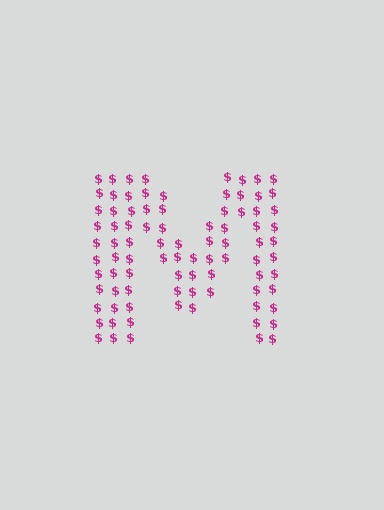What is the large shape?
The large shape is the letter M.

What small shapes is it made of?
It is made of small dollar signs.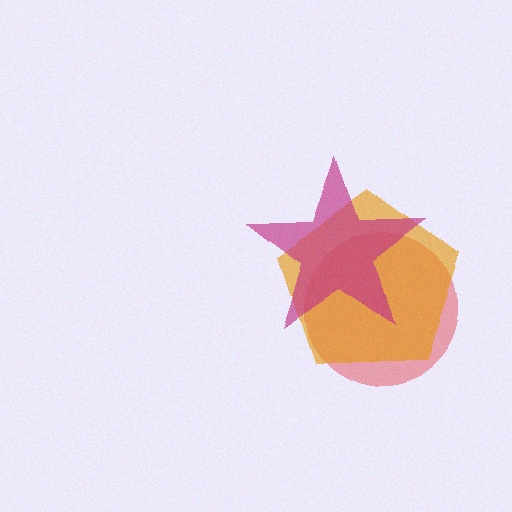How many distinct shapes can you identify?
There are 3 distinct shapes: a red circle, an orange pentagon, a magenta star.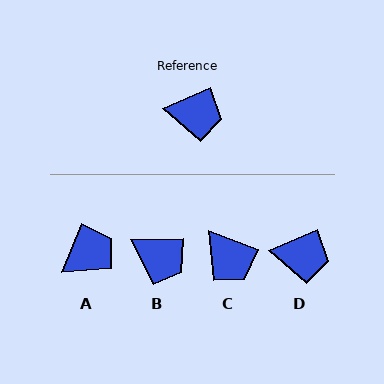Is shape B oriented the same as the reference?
No, it is off by about 23 degrees.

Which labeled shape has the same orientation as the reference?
D.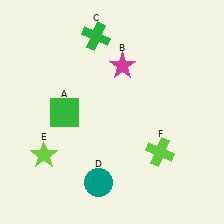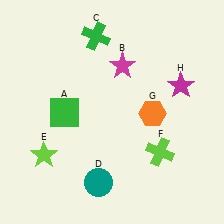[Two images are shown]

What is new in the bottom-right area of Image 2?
An orange hexagon (G) was added in the bottom-right area of Image 2.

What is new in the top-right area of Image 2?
A magenta star (H) was added in the top-right area of Image 2.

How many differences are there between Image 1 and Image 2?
There are 2 differences between the two images.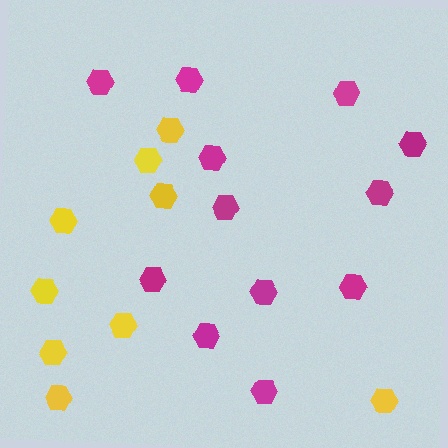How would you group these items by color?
There are 2 groups: one group of yellow hexagons (9) and one group of magenta hexagons (12).